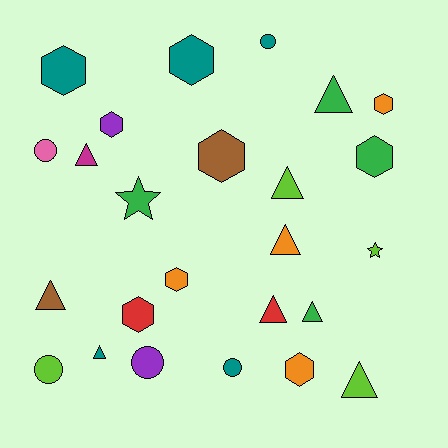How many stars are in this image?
There are 2 stars.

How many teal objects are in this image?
There are 5 teal objects.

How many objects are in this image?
There are 25 objects.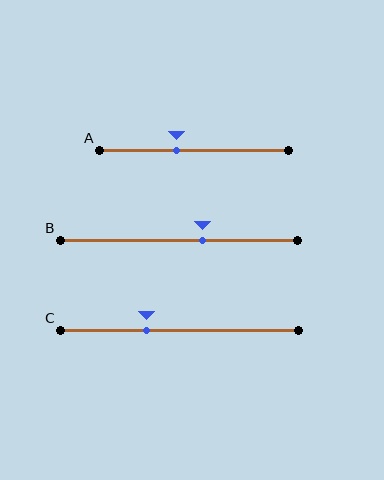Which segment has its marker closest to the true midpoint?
Segment A has its marker closest to the true midpoint.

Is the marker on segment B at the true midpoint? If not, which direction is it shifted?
No, the marker on segment B is shifted to the right by about 10% of the segment length.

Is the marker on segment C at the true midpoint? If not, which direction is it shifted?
No, the marker on segment C is shifted to the left by about 14% of the segment length.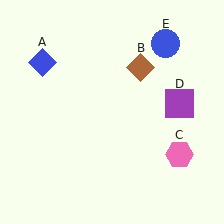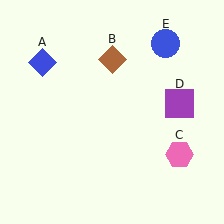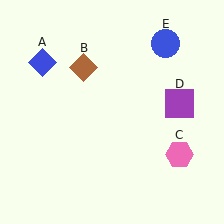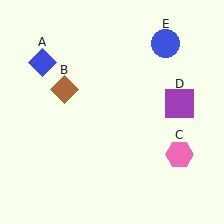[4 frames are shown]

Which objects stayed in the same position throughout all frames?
Blue diamond (object A) and pink hexagon (object C) and purple square (object D) and blue circle (object E) remained stationary.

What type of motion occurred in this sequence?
The brown diamond (object B) rotated counterclockwise around the center of the scene.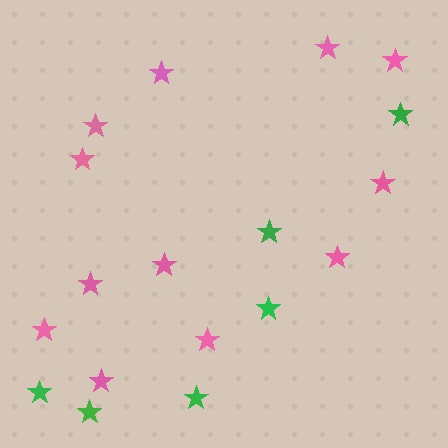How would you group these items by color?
There are 2 groups: one group of green stars (6) and one group of pink stars (12).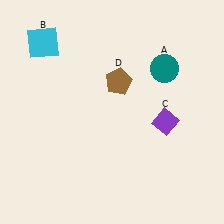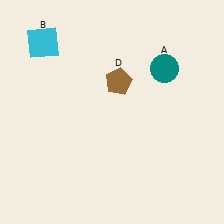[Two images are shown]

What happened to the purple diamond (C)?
The purple diamond (C) was removed in Image 2. It was in the bottom-right area of Image 1.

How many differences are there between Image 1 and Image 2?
There is 1 difference between the two images.